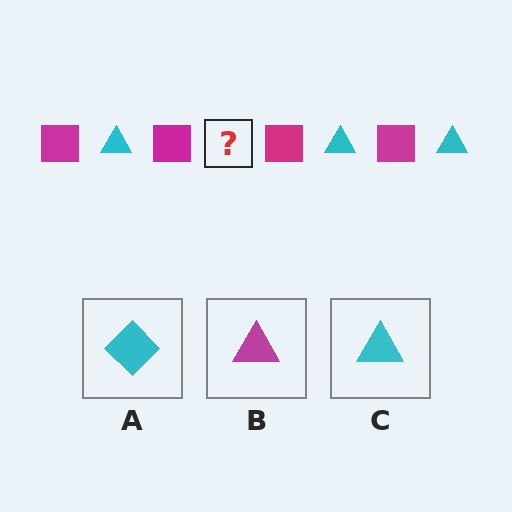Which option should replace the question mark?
Option C.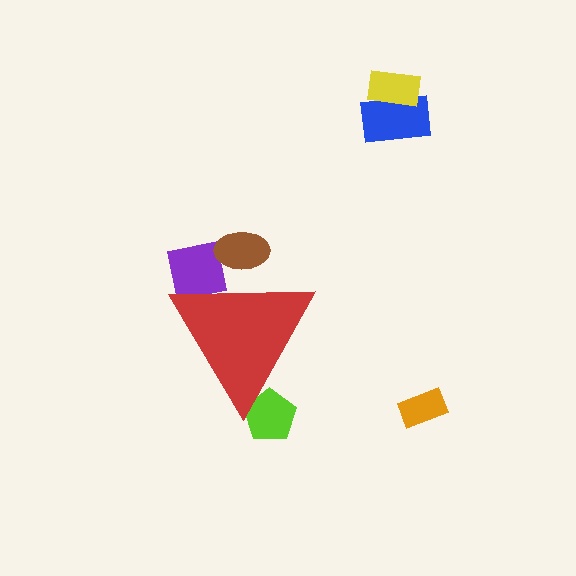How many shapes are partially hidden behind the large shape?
3 shapes are partially hidden.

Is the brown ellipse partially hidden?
Yes, the brown ellipse is partially hidden behind the red triangle.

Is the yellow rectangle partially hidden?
No, the yellow rectangle is fully visible.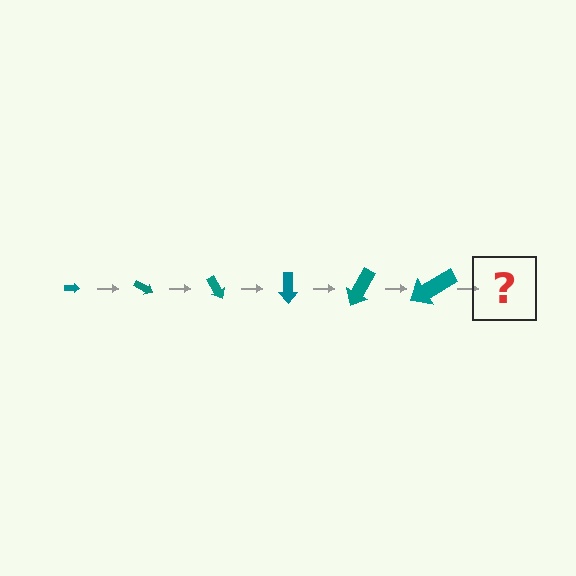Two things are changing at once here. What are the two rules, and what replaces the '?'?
The two rules are that the arrow grows larger each step and it rotates 30 degrees each step. The '?' should be an arrow, larger than the previous one and rotated 180 degrees from the start.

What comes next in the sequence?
The next element should be an arrow, larger than the previous one and rotated 180 degrees from the start.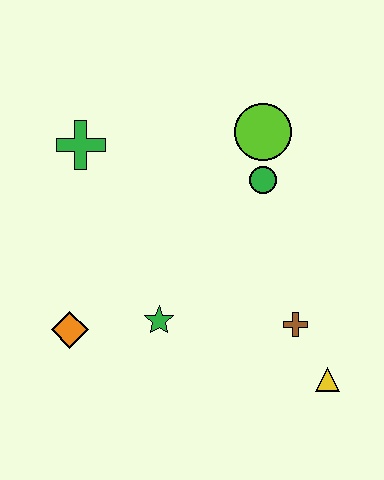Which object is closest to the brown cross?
The yellow triangle is closest to the brown cross.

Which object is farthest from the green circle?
The orange diamond is farthest from the green circle.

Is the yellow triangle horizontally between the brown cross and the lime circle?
No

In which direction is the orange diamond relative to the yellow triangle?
The orange diamond is to the left of the yellow triangle.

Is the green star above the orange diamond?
Yes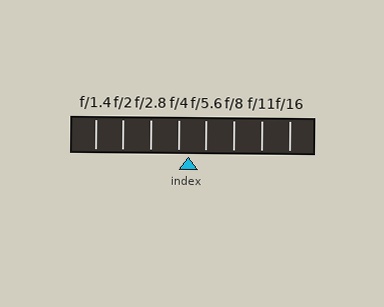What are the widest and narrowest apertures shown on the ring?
The widest aperture shown is f/1.4 and the narrowest is f/16.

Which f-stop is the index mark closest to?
The index mark is closest to f/4.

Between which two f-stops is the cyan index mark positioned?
The index mark is between f/4 and f/5.6.